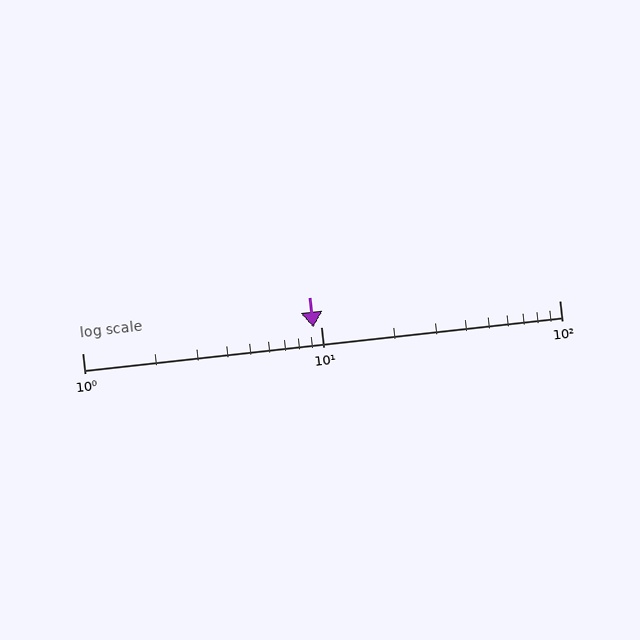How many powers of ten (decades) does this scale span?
The scale spans 2 decades, from 1 to 100.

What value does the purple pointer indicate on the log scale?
The pointer indicates approximately 9.3.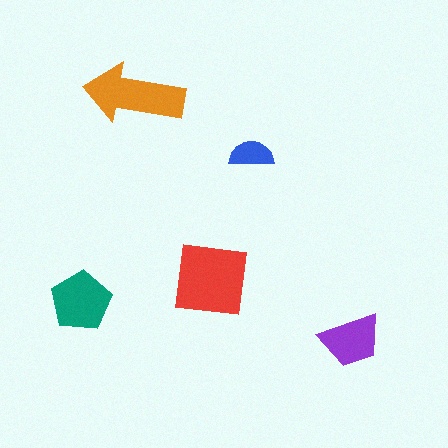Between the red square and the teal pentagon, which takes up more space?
The red square.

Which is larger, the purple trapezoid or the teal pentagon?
The teal pentagon.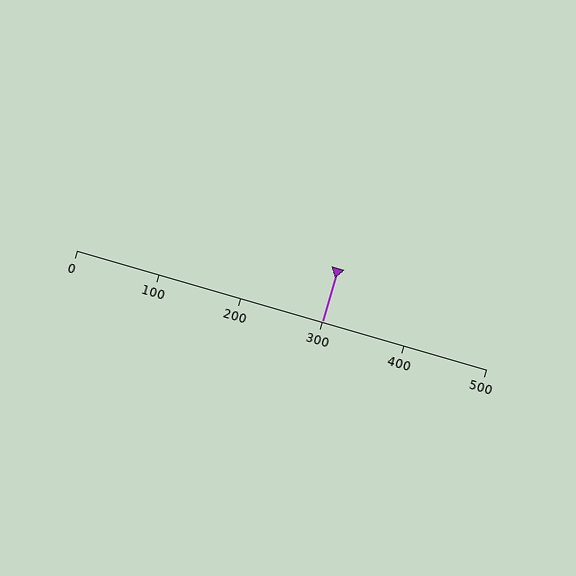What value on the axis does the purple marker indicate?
The marker indicates approximately 300.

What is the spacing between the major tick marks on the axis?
The major ticks are spaced 100 apart.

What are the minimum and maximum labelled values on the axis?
The axis runs from 0 to 500.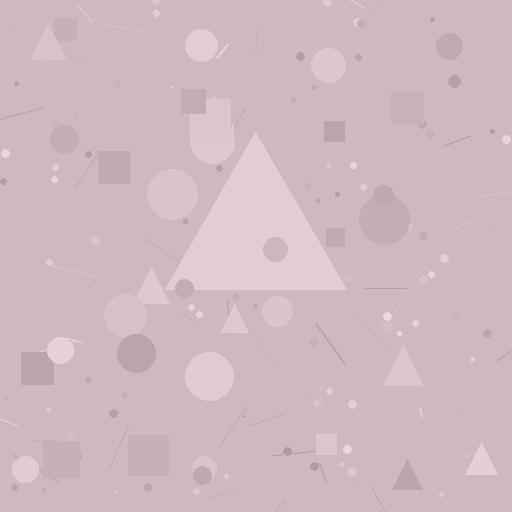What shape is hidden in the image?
A triangle is hidden in the image.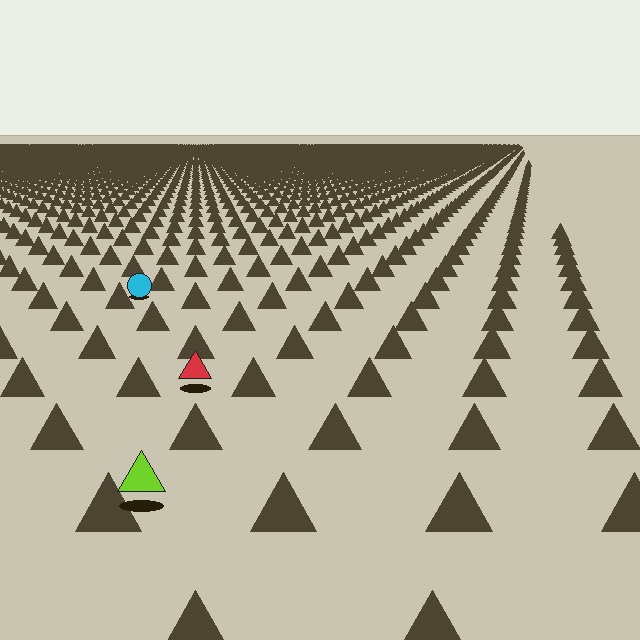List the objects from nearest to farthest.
From nearest to farthest: the lime triangle, the red triangle, the cyan circle.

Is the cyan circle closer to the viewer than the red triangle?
No. The red triangle is closer — you can tell from the texture gradient: the ground texture is coarser near it.